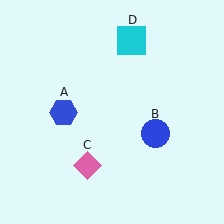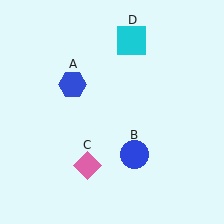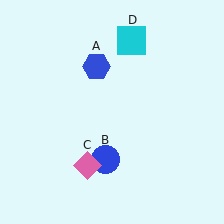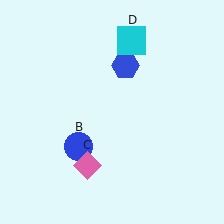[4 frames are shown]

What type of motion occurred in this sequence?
The blue hexagon (object A), blue circle (object B) rotated clockwise around the center of the scene.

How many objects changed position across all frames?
2 objects changed position: blue hexagon (object A), blue circle (object B).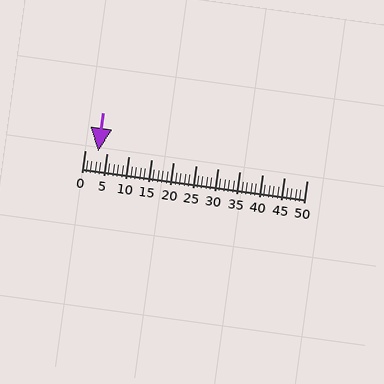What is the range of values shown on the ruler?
The ruler shows values from 0 to 50.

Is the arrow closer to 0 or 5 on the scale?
The arrow is closer to 5.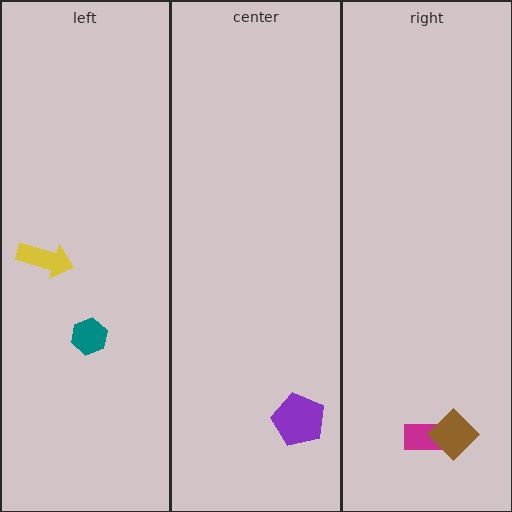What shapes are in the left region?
The yellow arrow, the teal hexagon.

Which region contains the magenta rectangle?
The right region.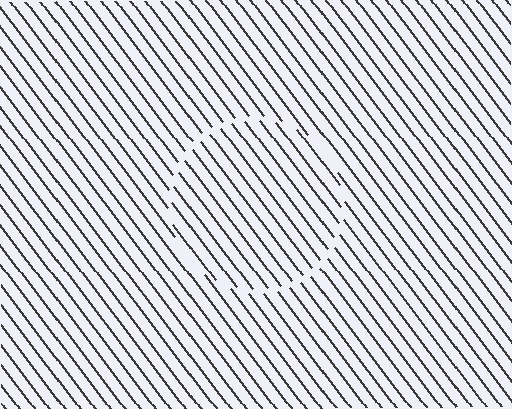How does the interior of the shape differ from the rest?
The interior of the shape contains the same grating, shifted by half a period — the contour is defined by the phase discontinuity where line-ends from the inner and outer gratings abut.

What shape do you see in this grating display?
An illusory circle. The interior of the shape contains the same grating, shifted by half a period — the contour is defined by the phase discontinuity where line-ends from the inner and outer gratings abut.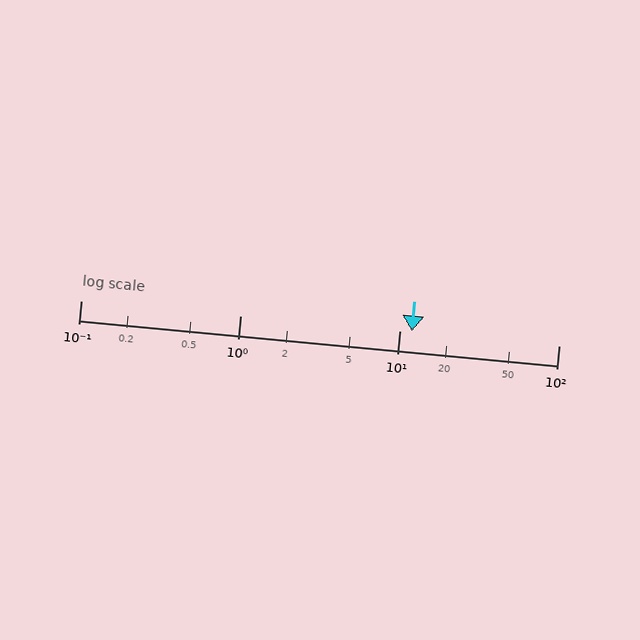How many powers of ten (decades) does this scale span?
The scale spans 3 decades, from 0.1 to 100.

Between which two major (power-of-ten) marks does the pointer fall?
The pointer is between 10 and 100.